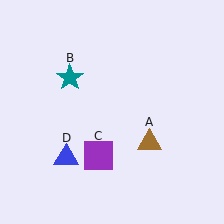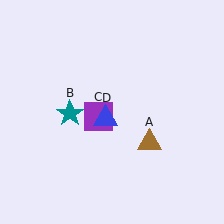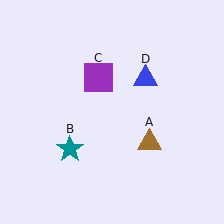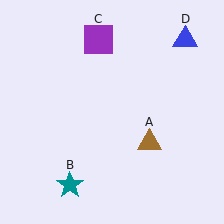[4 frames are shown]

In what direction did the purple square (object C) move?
The purple square (object C) moved up.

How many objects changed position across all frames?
3 objects changed position: teal star (object B), purple square (object C), blue triangle (object D).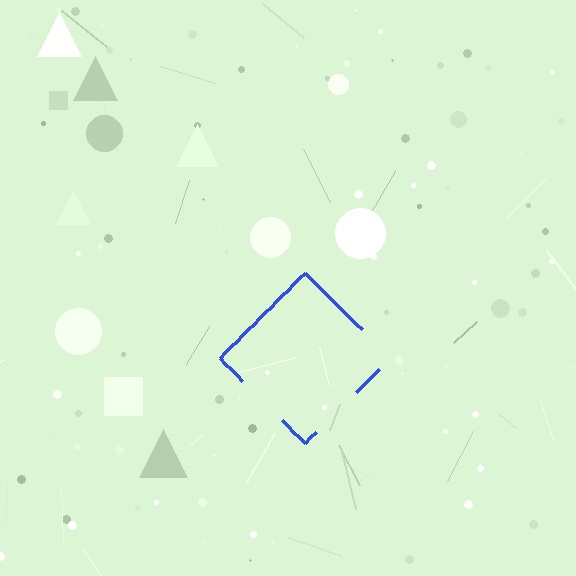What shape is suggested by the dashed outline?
The dashed outline suggests a diamond.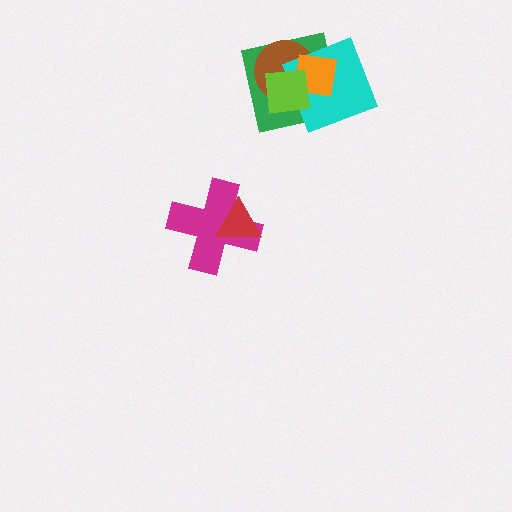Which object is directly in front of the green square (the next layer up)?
The brown circle is directly in front of the green square.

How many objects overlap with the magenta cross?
1 object overlaps with the magenta cross.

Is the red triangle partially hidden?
No, no other shape covers it.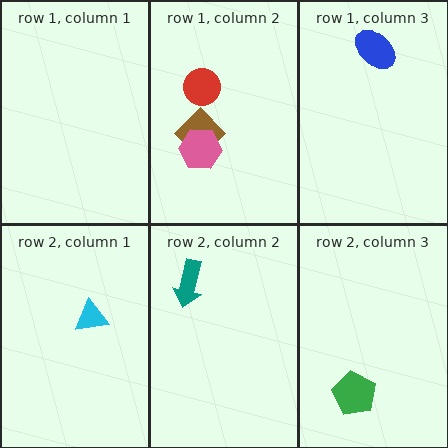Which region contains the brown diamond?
The row 1, column 2 region.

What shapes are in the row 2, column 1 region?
The cyan triangle.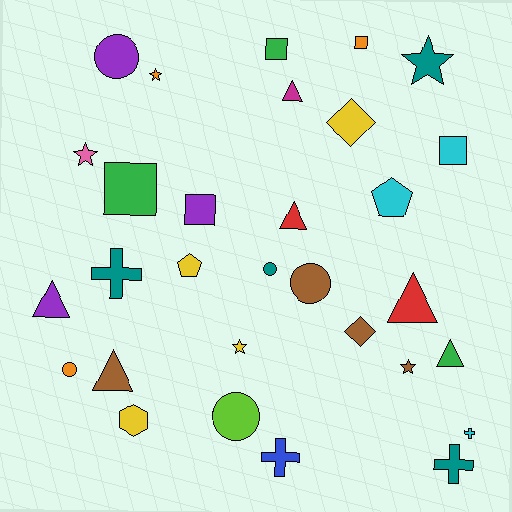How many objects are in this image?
There are 30 objects.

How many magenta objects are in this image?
There is 1 magenta object.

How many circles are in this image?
There are 5 circles.